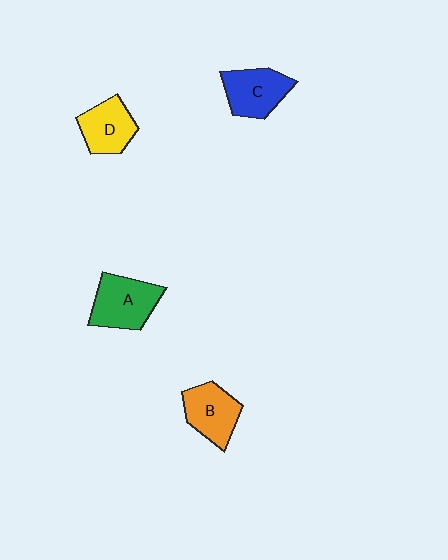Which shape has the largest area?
Shape A (green).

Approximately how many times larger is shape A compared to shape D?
Approximately 1.2 times.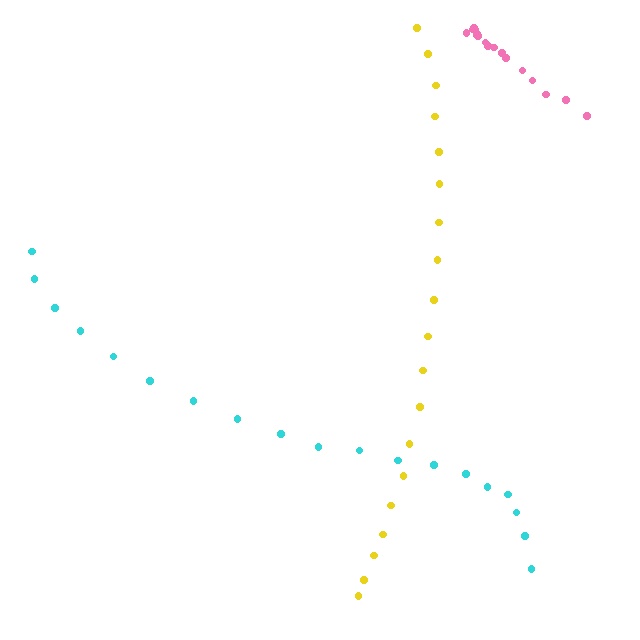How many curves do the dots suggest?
There are 3 distinct paths.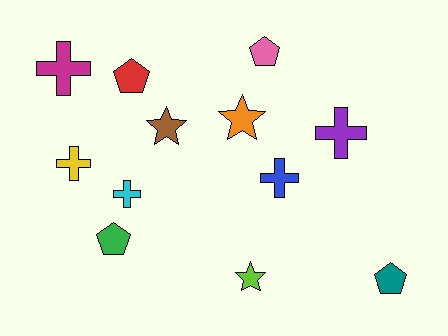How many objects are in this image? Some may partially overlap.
There are 12 objects.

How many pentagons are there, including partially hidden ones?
There are 4 pentagons.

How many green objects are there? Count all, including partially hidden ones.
There is 1 green object.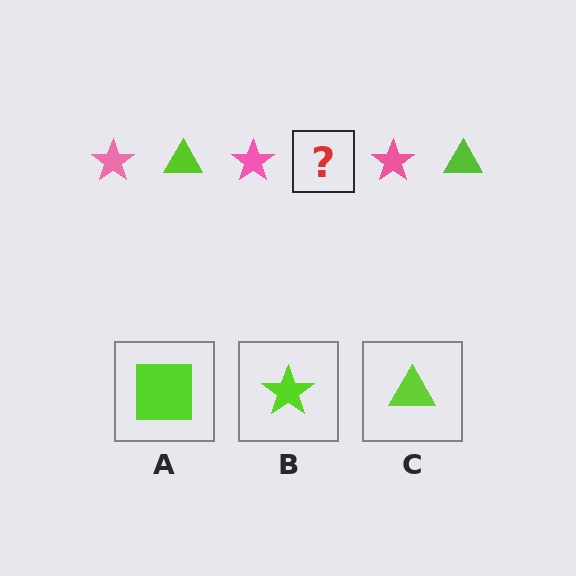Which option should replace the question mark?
Option C.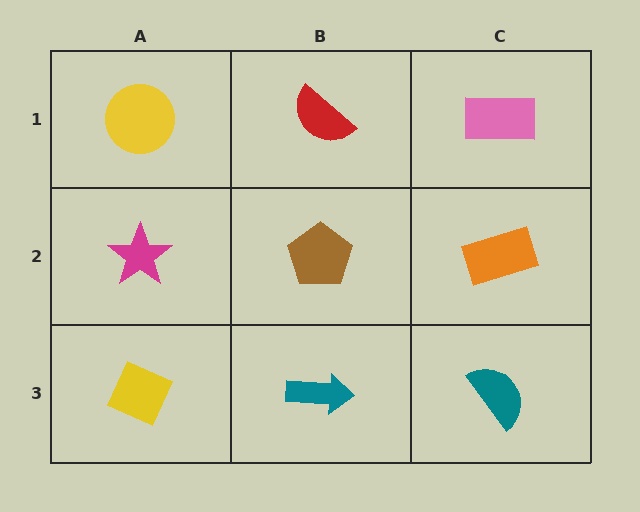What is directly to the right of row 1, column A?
A red semicircle.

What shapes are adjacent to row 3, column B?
A brown pentagon (row 2, column B), a yellow diamond (row 3, column A), a teal semicircle (row 3, column C).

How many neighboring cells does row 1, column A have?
2.